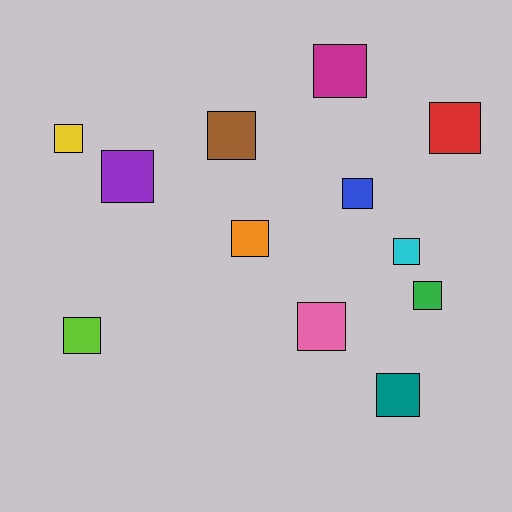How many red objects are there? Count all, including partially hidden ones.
There is 1 red object.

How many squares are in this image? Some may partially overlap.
There are 12 squares.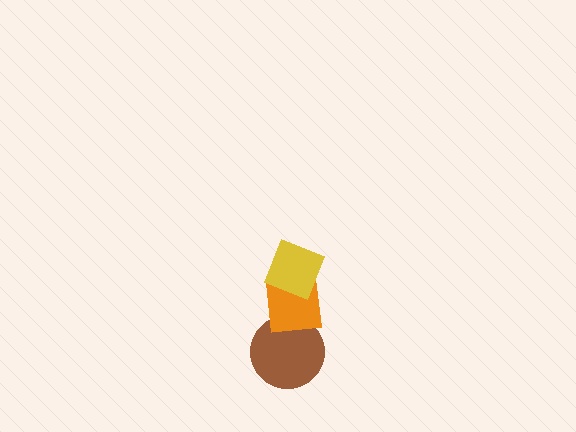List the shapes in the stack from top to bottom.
From top to bottom: the yellow diamond, the orange square, the brown circle.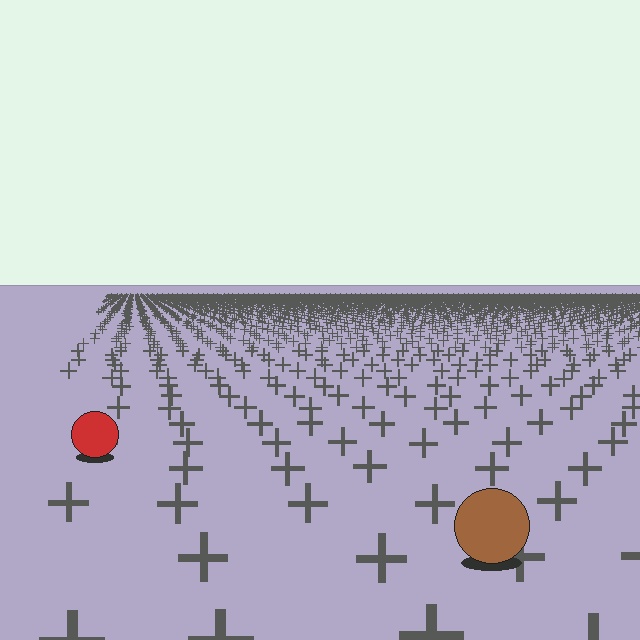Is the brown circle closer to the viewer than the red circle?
Yes. The brown circle is closer — you can tell from the texture gradient: the ground texture is coarser near it.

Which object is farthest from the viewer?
The red circle is farthest from the viewer. It appears smaller and the ground texture around it is denser.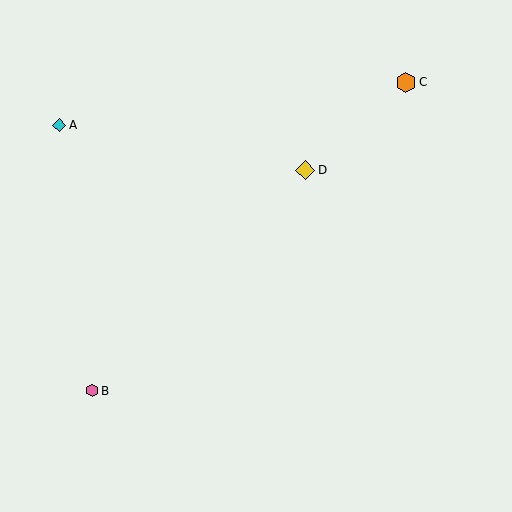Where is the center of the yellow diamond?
The center of the yellow diamond is at (305, 170).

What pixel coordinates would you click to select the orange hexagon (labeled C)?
Click at (406, 82) to select the orange hexagon C.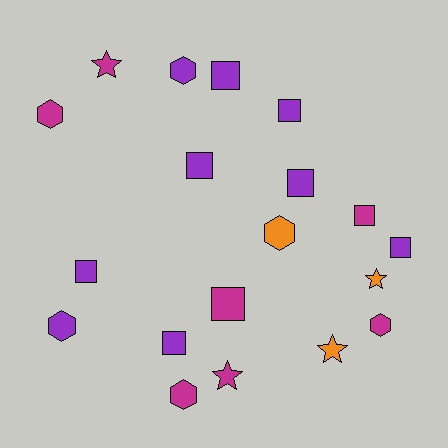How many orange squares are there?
There are no orange squares.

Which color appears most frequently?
Purple, with 9 objects.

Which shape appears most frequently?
Square, with 9 objects.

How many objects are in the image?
There are 19 objects.